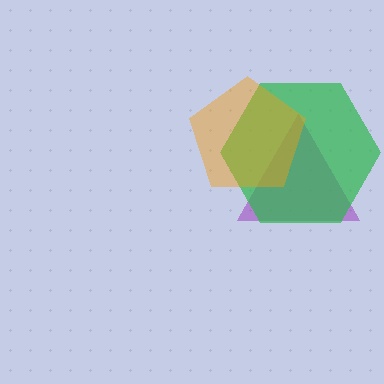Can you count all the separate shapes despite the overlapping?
Yes, there are 3 separate shapes.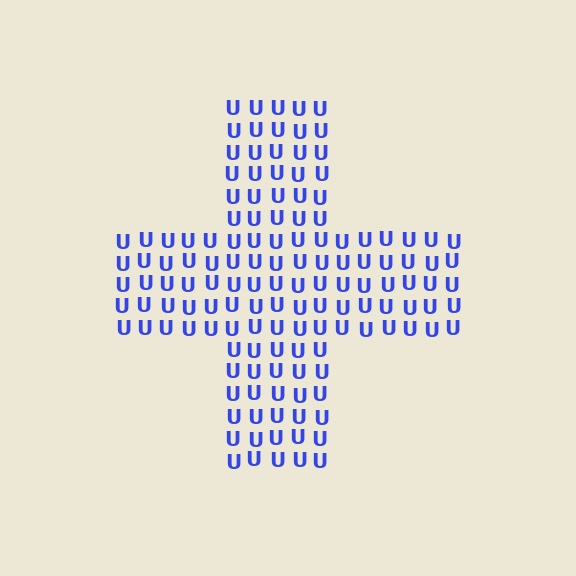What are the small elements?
The small elements are letter U's.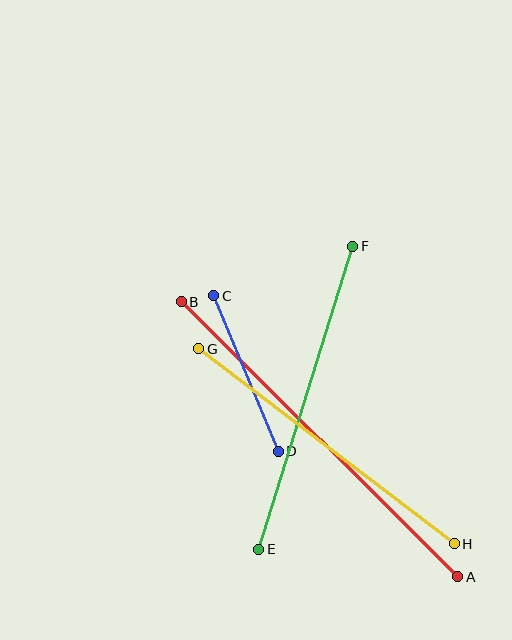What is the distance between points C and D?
The distance is approximately 168 pixels.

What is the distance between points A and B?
The distance is approximately 390 pixels.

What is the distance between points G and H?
The distance is approximately 322 pixels.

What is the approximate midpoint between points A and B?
The midpoint is at approximately (320, 439) pixels.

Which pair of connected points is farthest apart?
Points A and B are farthest apart.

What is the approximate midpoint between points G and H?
The midpoint is at approximately (326, 446) pixels.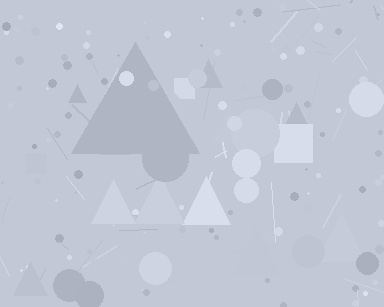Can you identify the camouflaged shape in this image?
The camouflaged shape is a triangle.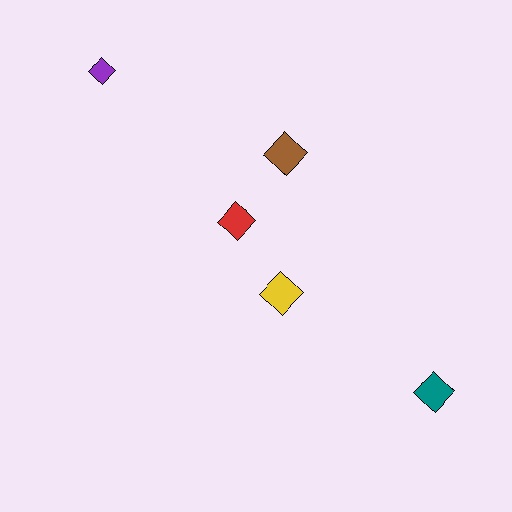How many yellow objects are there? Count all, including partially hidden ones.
There is 1 yellow object.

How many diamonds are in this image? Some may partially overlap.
There are 5 diamonds.